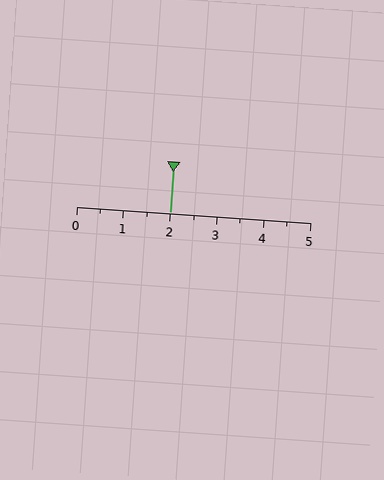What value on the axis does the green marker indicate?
The marker indicates approximately 2.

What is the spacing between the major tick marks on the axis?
The major ticks are spaced 1 apart.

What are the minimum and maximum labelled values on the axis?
The axis runs from 0 to 5.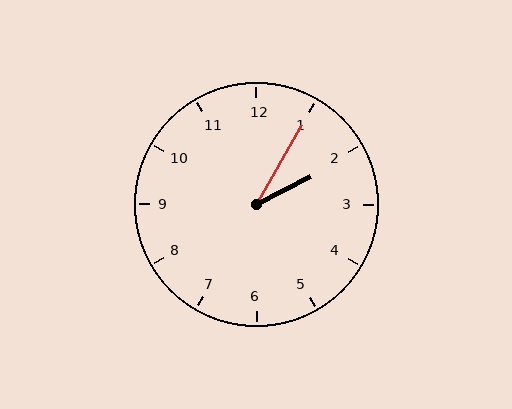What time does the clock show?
2:05.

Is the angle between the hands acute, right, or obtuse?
It is acute.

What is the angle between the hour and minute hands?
Approximately 32 degrees.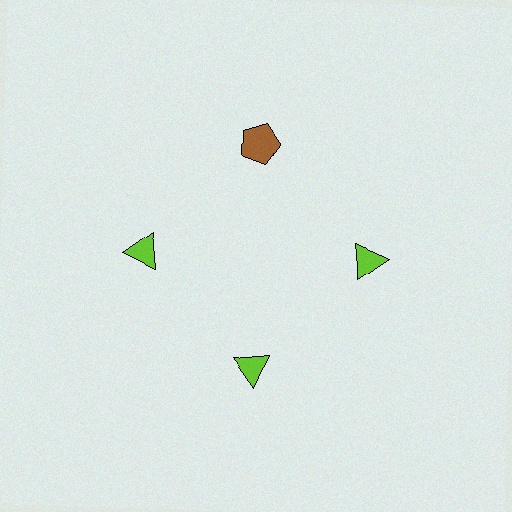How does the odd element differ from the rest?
It differs in both color (brown instead of lime) and shape (pentagon instead of triangle).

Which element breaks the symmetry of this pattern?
The brown pentagon at roughly the 12 o'clock position breaks the symmetry. All other shapes are lime triangles.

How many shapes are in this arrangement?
There are 4 shapes arranged in a ring pattern.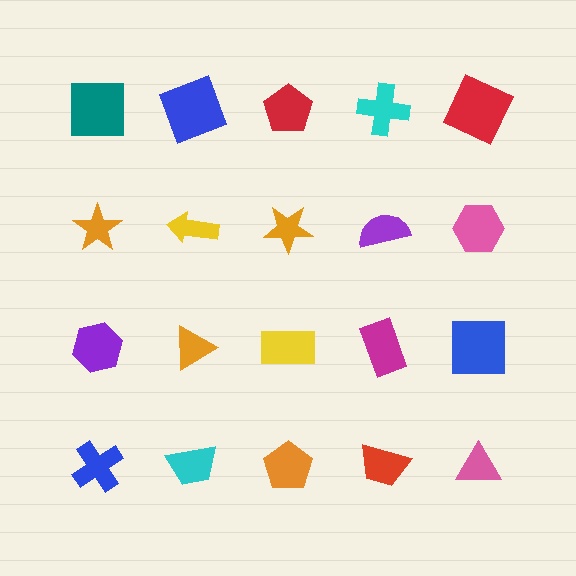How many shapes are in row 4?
5 shapes.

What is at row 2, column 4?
A purple semicircle.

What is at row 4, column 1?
A blue cross.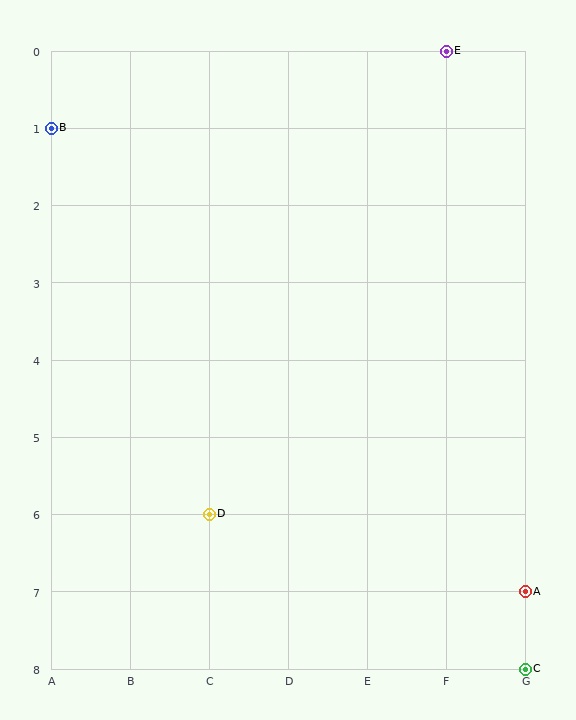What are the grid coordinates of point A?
Point A is at grid coordinates (G, 7).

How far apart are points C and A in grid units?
Points C and A are 1 row apart.